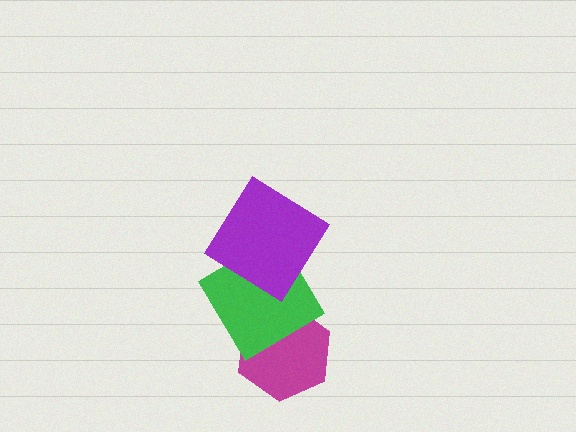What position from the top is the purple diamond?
The purple diamond is 1st from the top.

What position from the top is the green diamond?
The green diamond is 2nd from the top.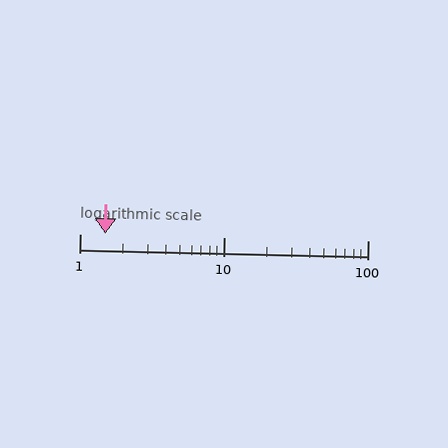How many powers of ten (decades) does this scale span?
The scale spans 2 decades, from 1 to 100.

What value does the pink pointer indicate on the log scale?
The pointer indicates approximately 1.5.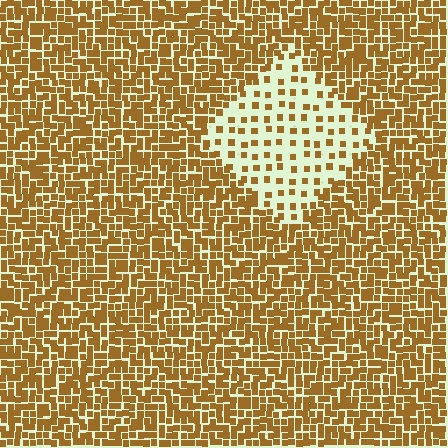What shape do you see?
I see a diamond.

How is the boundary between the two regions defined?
The boundary is defined by a change in element density (approximately 3.0x ratio). All elements are the same color, size, and shape.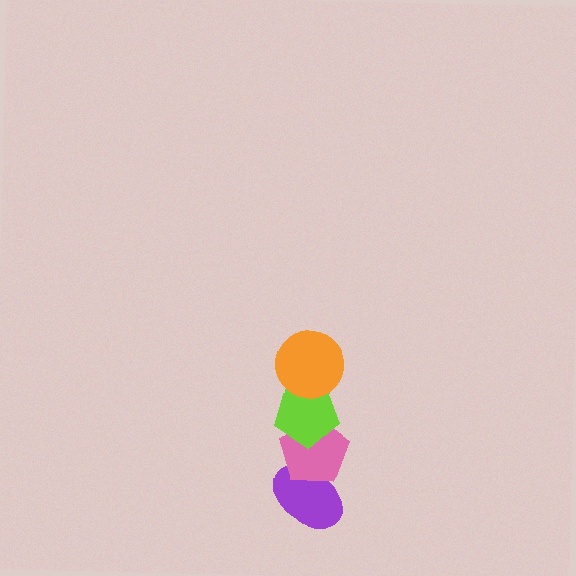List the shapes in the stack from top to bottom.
From top to bottom: the orange circle, the lime pentagon, the pink pentagon, the purple ellipse.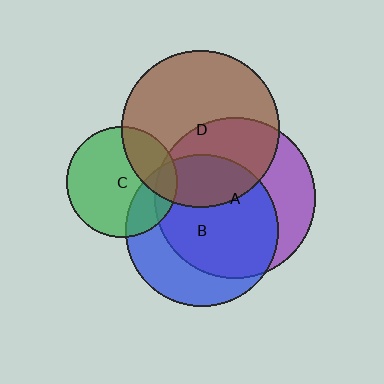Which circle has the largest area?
Circle A (purple).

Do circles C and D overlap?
Yes.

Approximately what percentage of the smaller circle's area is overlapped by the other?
Approximately 25%.